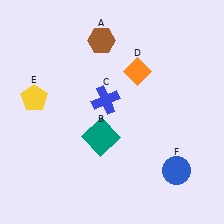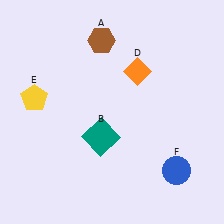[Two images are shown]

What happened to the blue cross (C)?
The blue cross (C) was removed in Image 2. It was in the top-left area of Image 1.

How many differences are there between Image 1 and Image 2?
There is 1 difference between the two images.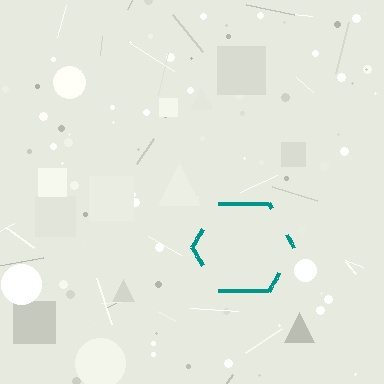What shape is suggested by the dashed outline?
The dashed outline suggests a hexagon.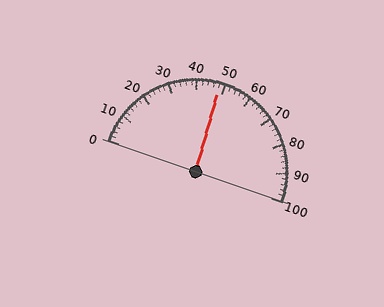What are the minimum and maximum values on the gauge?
The gauge ranges from 0 to 100.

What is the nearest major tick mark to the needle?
The nearest major tick mark is 50.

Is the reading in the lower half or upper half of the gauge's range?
The reading is in the lower half of the range (0 to 100).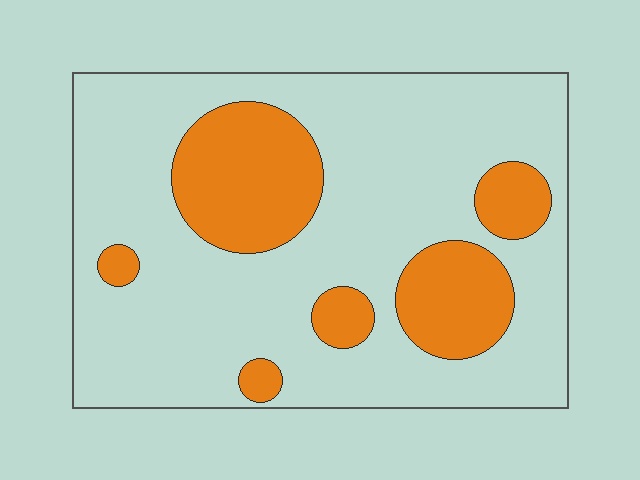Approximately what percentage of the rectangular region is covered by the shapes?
Approximately 25%.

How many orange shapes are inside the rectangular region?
6.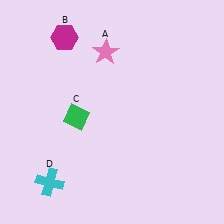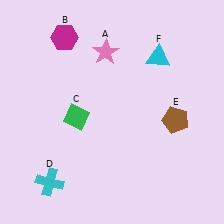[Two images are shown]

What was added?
A brown pentagon (E), a cyan triangle (F) were added in Image 2.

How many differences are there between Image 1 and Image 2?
There are 2 differences between the two images.